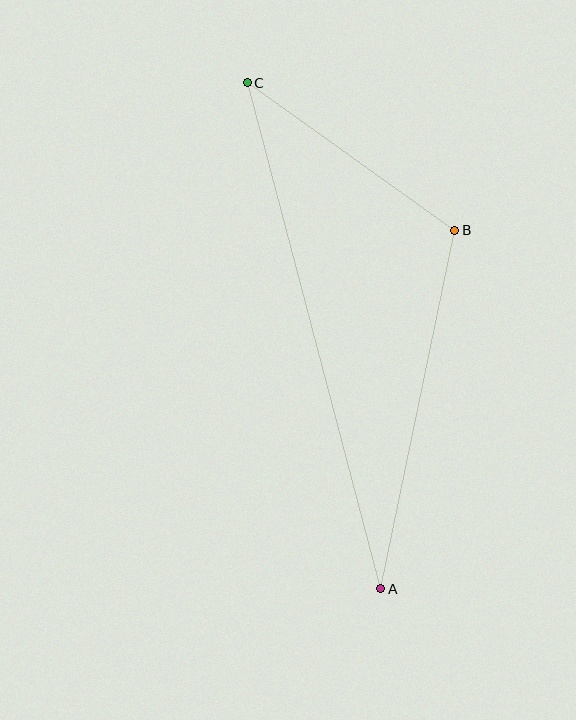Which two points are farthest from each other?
Points A and C are farthest from each other.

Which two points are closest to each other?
Points B and C are closest to each other.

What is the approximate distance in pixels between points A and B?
The distance between A and B is approximately 366 pixels.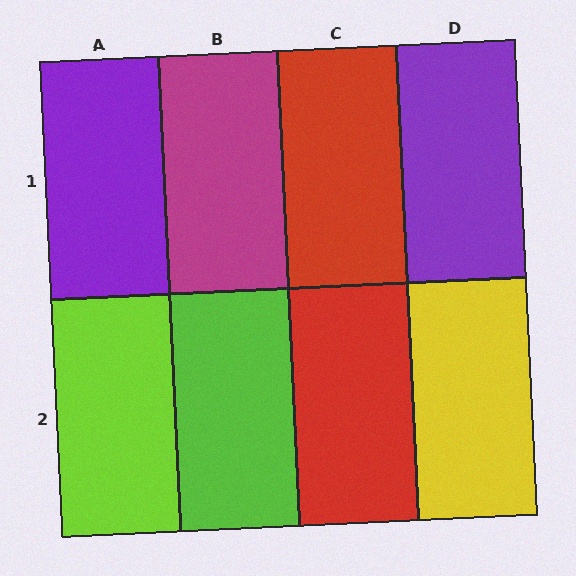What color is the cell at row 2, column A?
Lime.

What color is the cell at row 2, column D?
Yellow.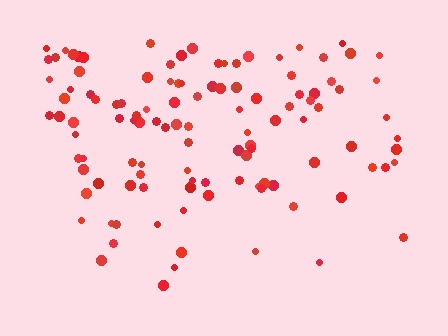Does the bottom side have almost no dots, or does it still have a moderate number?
Still a moderate number, just noticeably fewer than the top.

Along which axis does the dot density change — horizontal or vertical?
Vertical.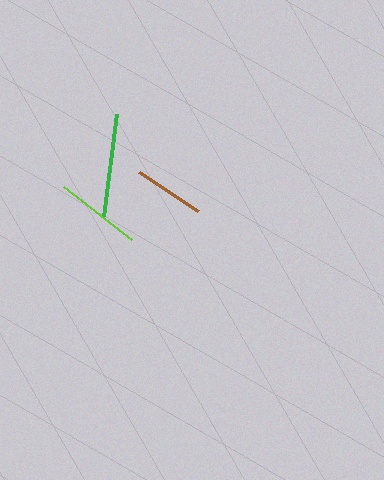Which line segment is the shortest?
The brown line is the shortest at approximately 71 pixels.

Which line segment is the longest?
The green line is the longest at approximately 103 pixels.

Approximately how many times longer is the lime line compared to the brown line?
The lime line is approximately 1.2 times the length of the brown line.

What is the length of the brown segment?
The brown segment is approximately 71 pixels long.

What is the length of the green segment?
The green segment is approximately 103 pixels long.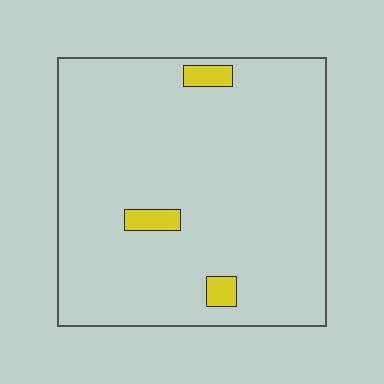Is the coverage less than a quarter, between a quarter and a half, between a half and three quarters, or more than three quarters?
Less than a quarter.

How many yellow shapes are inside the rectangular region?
3.